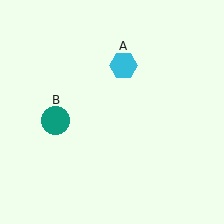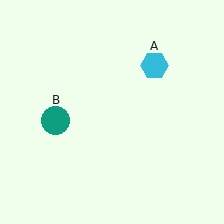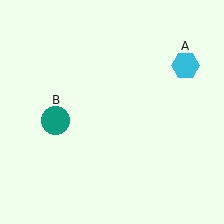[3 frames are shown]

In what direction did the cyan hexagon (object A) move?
The cyan hexagon (object A) moved right.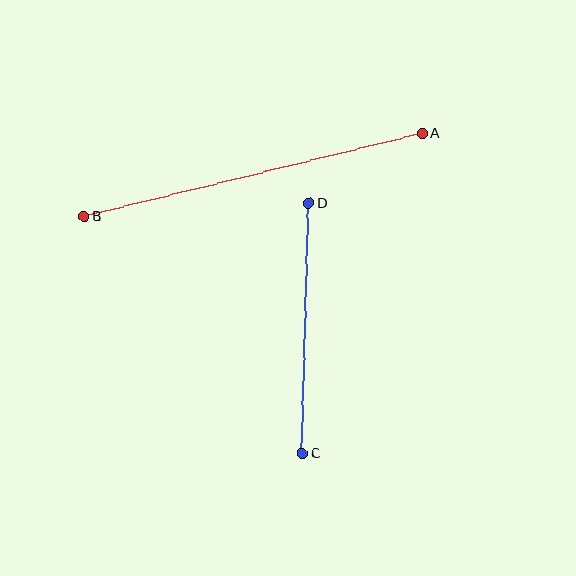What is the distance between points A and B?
The distance is approximately 348 pixels.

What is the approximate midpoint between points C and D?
The midpoint is at approximately (306, 328) pixels.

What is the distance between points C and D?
The distance is approximately 250 pixels.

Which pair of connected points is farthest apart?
Points A and B are farthest apart.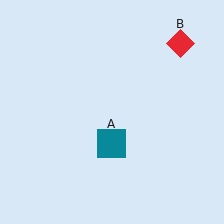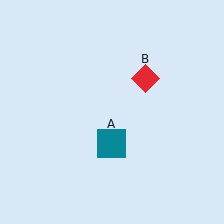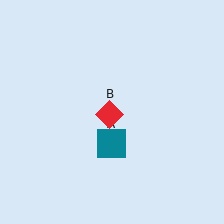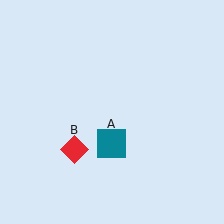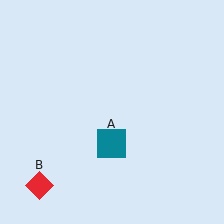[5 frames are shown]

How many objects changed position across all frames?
1 object changed position: red diamond (object B).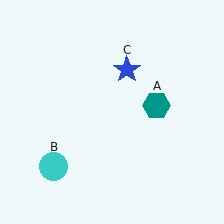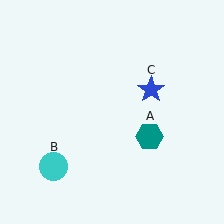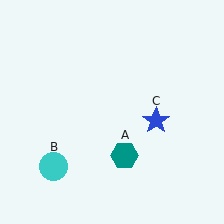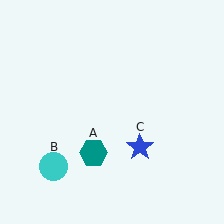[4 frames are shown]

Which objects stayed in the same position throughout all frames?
Cyan circle (object B) remained stationary.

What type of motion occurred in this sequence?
The teal hexagon (object A), blue star (object C) rotated clockwise around the center of the scene.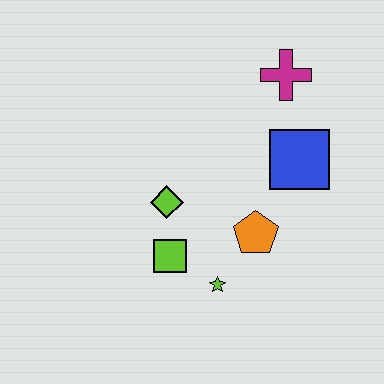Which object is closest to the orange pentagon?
The lime star is closest to the orange pentagon.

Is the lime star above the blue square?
No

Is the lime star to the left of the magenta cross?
Yes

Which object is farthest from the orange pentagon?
The magenta cross is farthest from the orange pentagon.